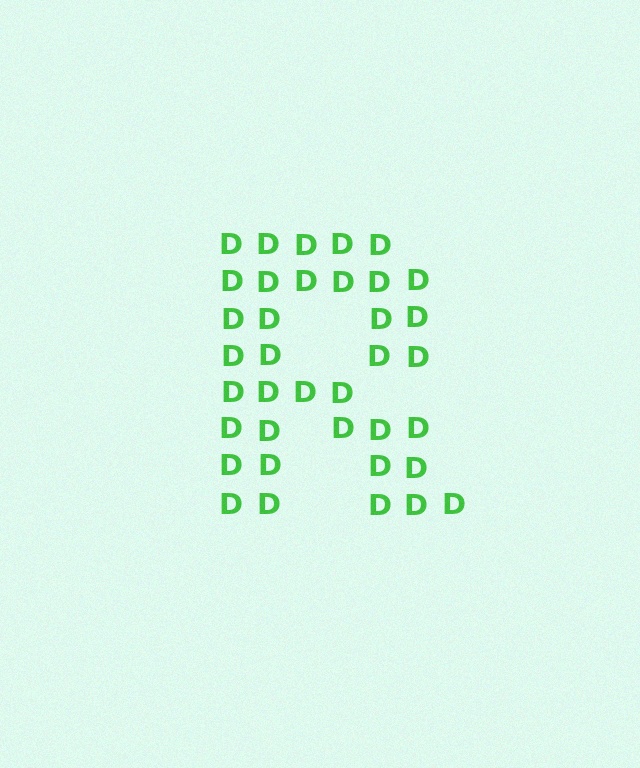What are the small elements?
The small elements are letter D's.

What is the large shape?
The large shape is the letter R.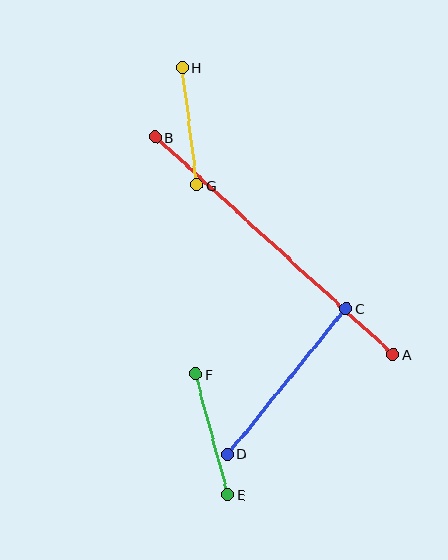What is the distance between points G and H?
The distance is approximately 118 pixels.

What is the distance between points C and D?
The distance is approximately 188 pixels.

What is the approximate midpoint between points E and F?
The midpoint is at approximately (212, 435) pixels.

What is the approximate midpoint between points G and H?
The midpoint is at approximately (189, 127) pixels.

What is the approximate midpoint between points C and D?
The midpoint is at approximately (287, 382) pixels.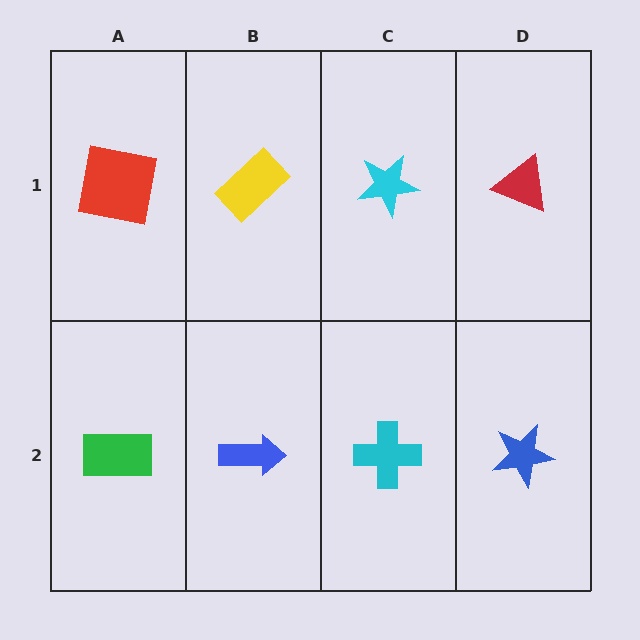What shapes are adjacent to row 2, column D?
A red triangle (row 1, column D), a cyan cross (row 2, column C).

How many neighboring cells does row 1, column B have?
3.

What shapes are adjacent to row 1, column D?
A blue star (row 2, column D), a cyan star (row 1, column C).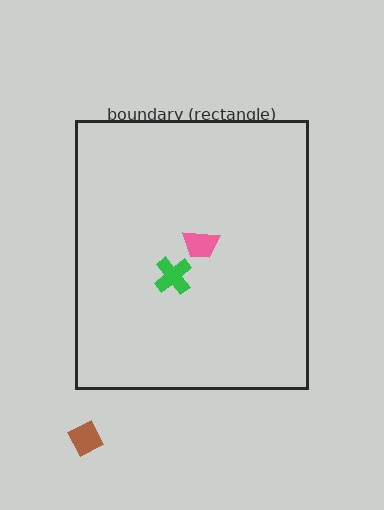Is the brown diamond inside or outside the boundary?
Outside.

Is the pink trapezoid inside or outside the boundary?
Inside.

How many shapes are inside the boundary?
2 inside, 1 outside.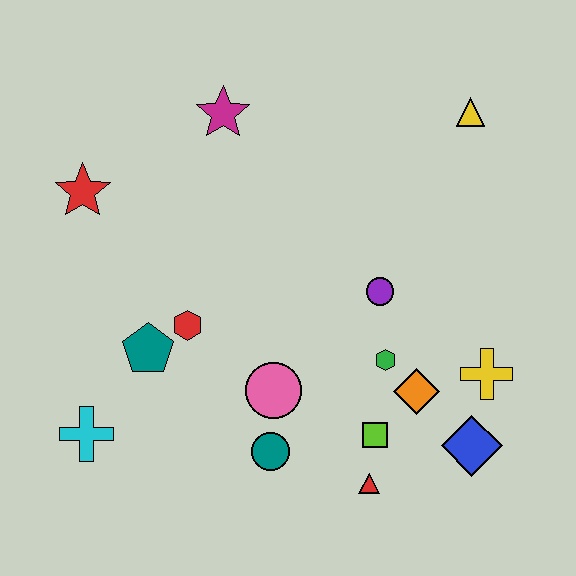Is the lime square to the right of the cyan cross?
Yes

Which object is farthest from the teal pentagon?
The yellow triangle is farthest from the teal pentagon.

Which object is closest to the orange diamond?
The green hexagon is closest to the orange diamond.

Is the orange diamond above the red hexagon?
No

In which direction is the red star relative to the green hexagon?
The red star is to the left of the green hexagon.